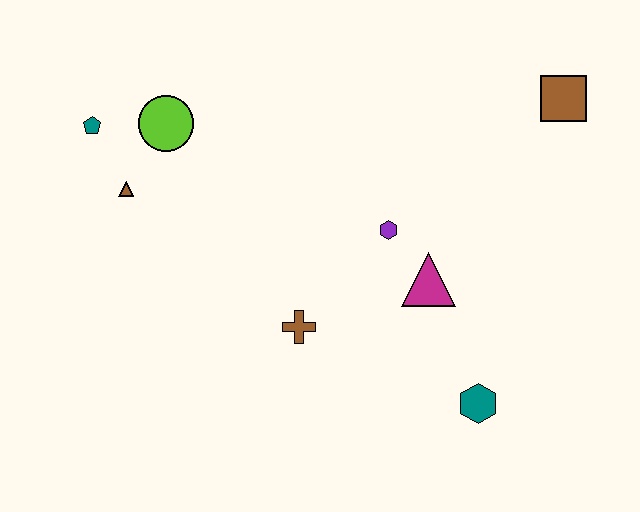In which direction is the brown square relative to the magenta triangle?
The brown square is above the magenta triangle.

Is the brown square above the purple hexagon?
Yes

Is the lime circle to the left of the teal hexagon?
Yes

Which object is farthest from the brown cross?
The brown square is farthest from the brown cross.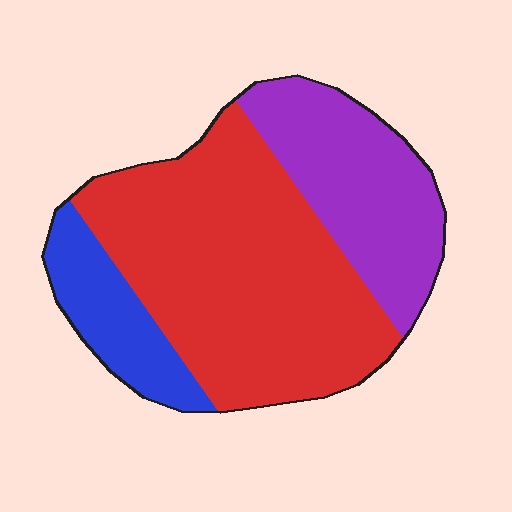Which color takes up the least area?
Blue, at roughly 15%.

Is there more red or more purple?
Red.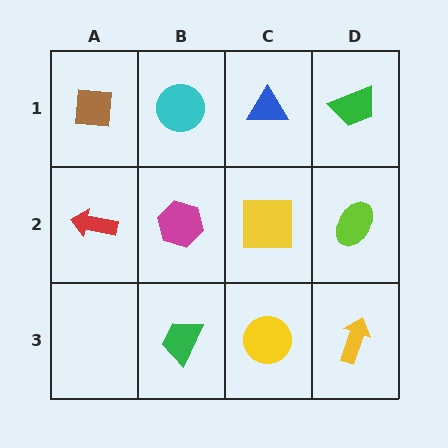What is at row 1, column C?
A blue triangle.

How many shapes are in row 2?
4 shapes.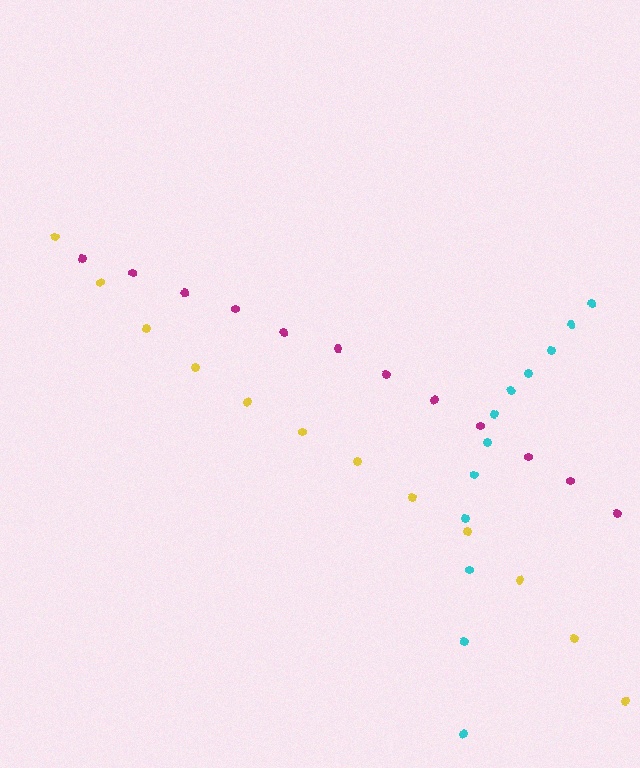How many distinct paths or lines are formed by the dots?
There are 3 distinct paths.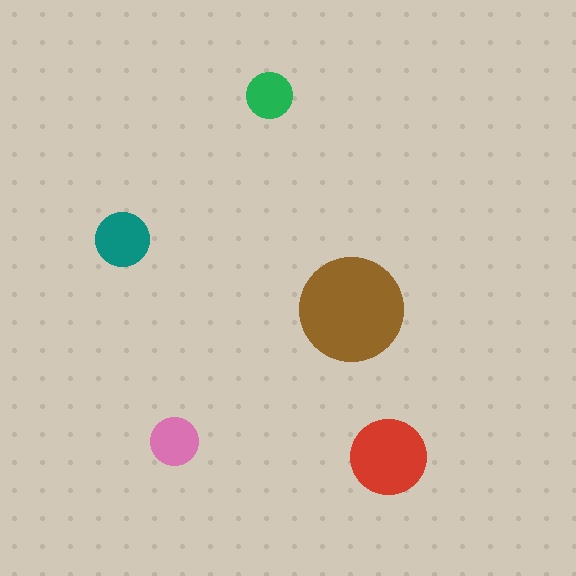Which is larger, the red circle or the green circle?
The red one.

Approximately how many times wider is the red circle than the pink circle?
About 1.5 times wider.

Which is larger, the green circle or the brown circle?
The brown one.